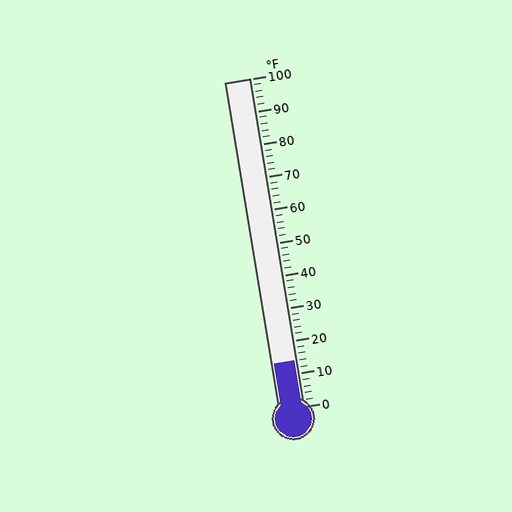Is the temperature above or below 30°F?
The temperature is below 30°F.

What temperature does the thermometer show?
The thermometer shows approximately 14°F.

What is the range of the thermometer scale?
The thermometer scale ranges from 0°F to 100°F.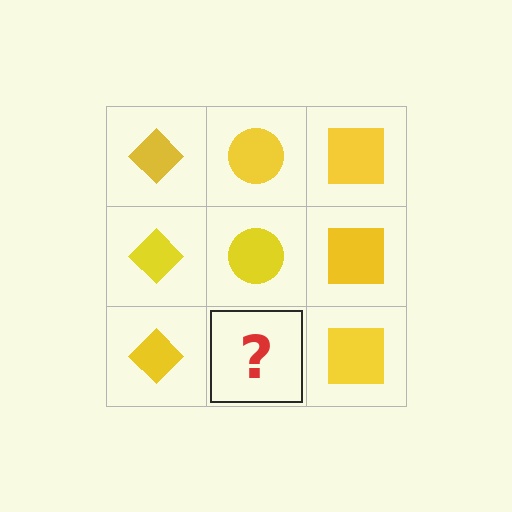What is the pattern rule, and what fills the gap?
The rule is that each column has a consistent shape. The gap should be filled with a yellow circle.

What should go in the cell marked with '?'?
The missing cell should contain a yellow circle.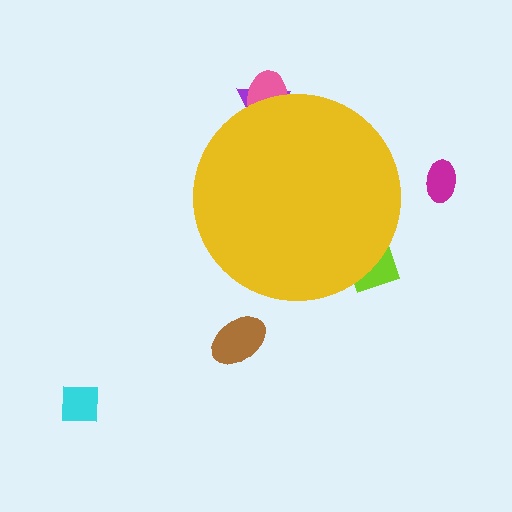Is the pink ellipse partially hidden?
Yes, the pink ellipse is partially hidden behind the yellow circle.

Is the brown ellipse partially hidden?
No, the brown ellipse is fully visible.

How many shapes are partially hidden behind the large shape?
3 shapes are partially hidden.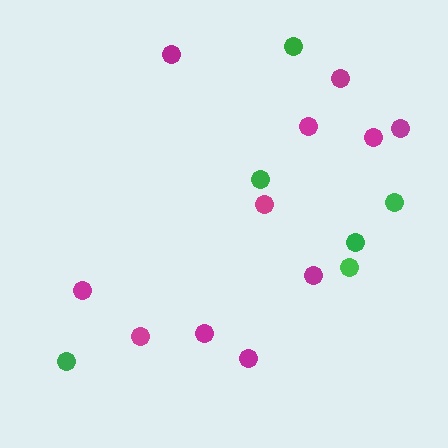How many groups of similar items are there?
There are 2 groups: one group of green circles (6) and one group of magenta circles (11).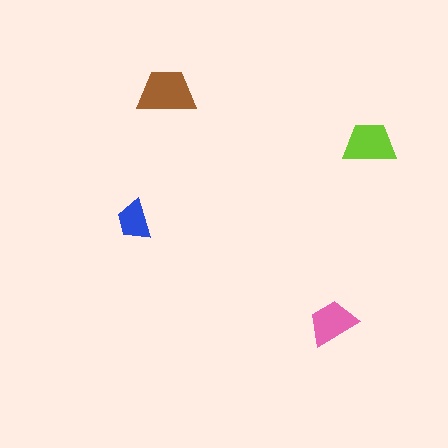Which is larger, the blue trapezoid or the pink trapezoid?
The pink one.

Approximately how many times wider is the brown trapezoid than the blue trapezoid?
About 1.5 times wider.